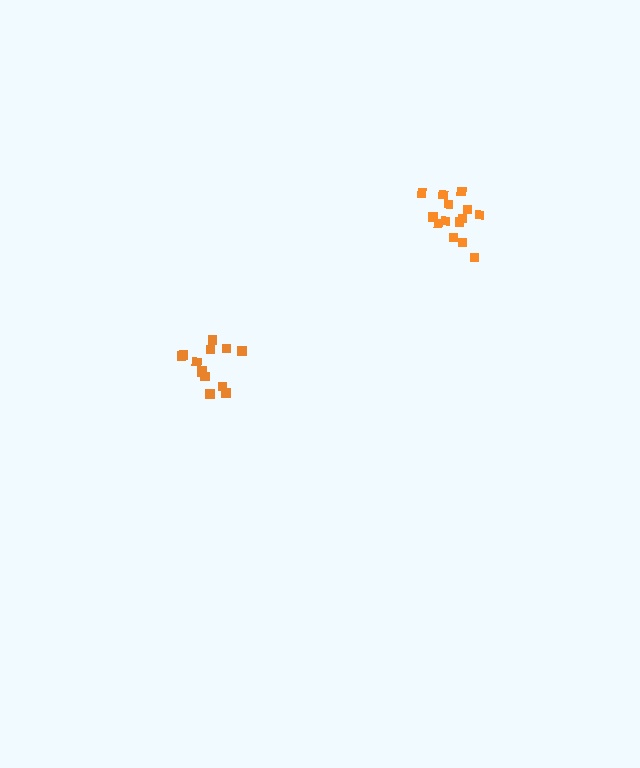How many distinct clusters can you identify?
There are 2 distinct clusters.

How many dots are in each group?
Group 1: 15 dots, Group 2: 14 dots (29 total).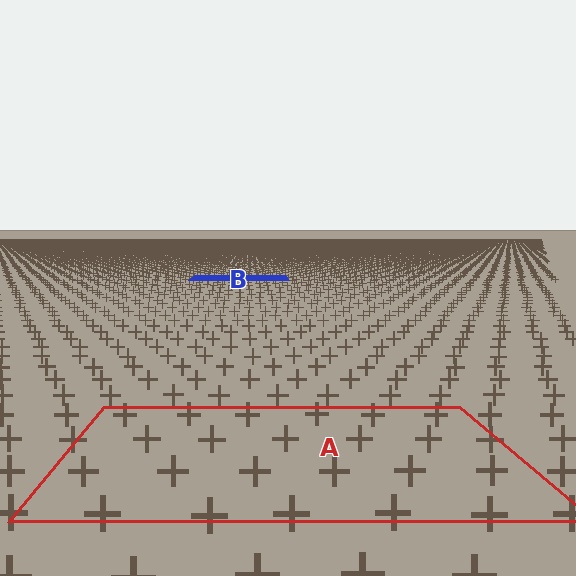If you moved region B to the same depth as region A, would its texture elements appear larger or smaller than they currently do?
They would appear larger. At a closer depth, the same texture elements are projected at a bigger on-screen size.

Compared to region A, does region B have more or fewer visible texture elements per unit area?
Region B has more texture elements per unit area — they are packed more densely because it is farther away.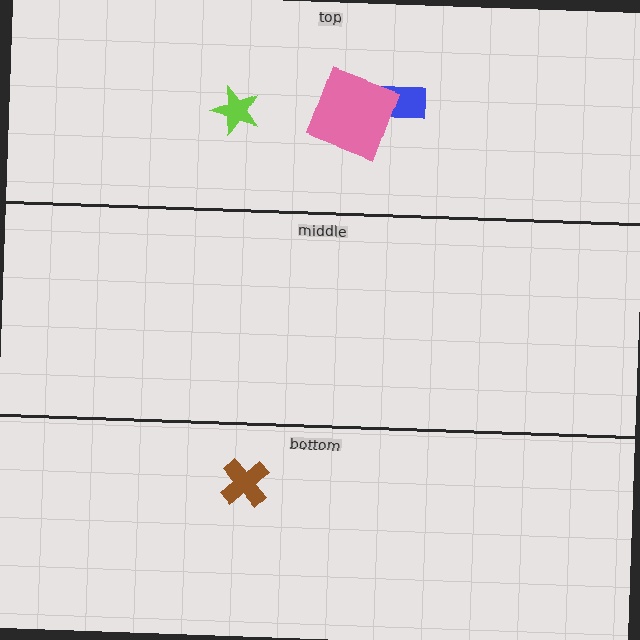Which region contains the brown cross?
The bottom region.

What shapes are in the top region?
The blue rectangle, the pink square, the lime star.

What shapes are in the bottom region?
The brown cross.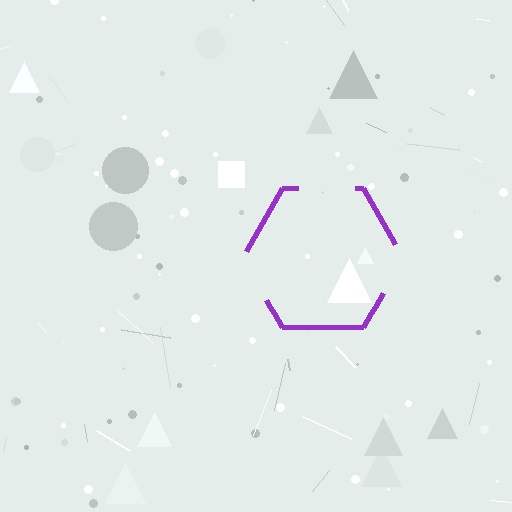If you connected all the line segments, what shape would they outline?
They would outline a hexagon.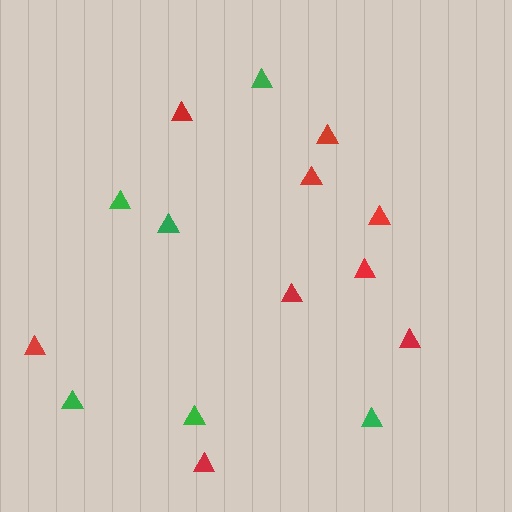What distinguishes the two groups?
There are 2 groups: one group of green triangles (6) and one group of red triangles (9).